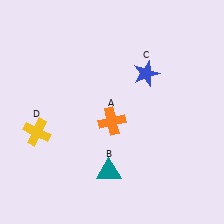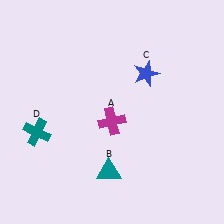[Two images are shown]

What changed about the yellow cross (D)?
In Image 1, D is yellow. In Image 2, it changed to teal.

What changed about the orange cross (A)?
In Image 1, A is orange. In Image 2, it changed to magenta.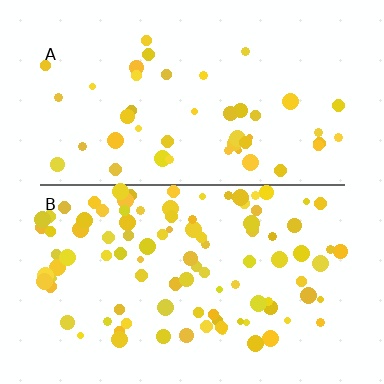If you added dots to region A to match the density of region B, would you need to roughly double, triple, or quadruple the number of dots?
Approximately double.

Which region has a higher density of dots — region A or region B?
B (the bottom).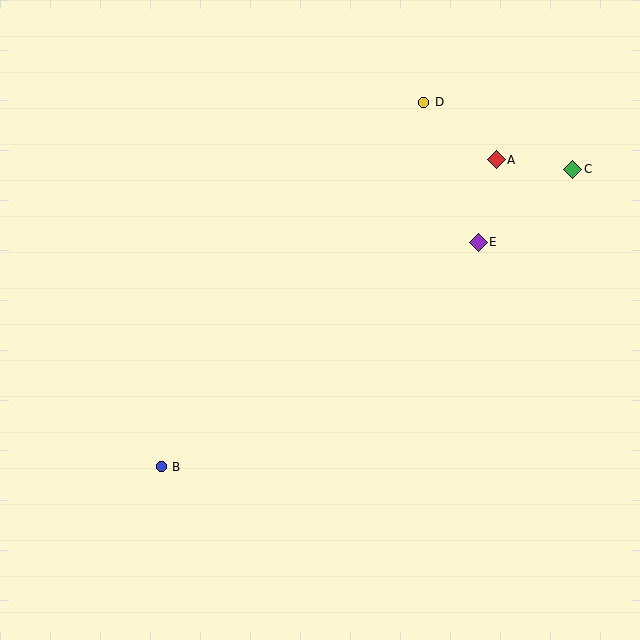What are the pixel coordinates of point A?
Point A is at (496, 160).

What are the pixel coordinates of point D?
Point D is at (424, 102).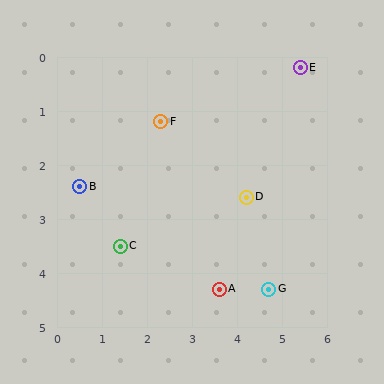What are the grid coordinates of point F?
Point F is at approximately (2.3, 1.2).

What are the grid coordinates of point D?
Point D is at approximately (4.2, 2.6).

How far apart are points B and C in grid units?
Points B and C are about 1.4 grid units apart.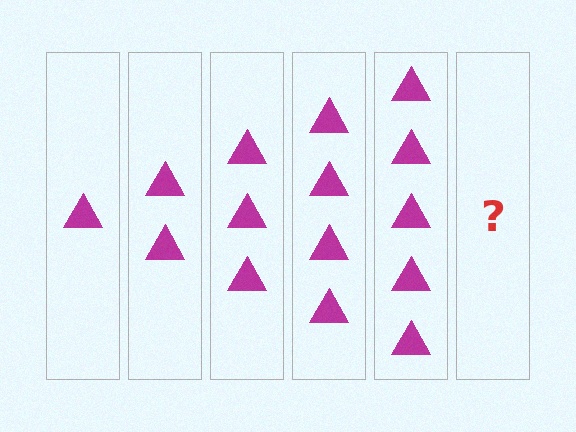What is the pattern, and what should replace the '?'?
The pattern is that each step adds one more triangle. The '?' should be 6 triangles.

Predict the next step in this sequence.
The next step is 6 triangles.